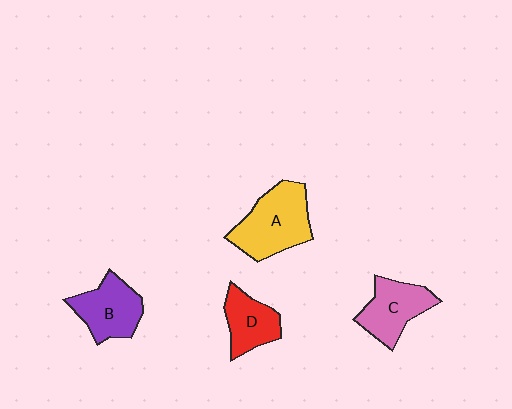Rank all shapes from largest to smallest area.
From largest to smallest: A (yellow), B (purple), C (pink), D (red).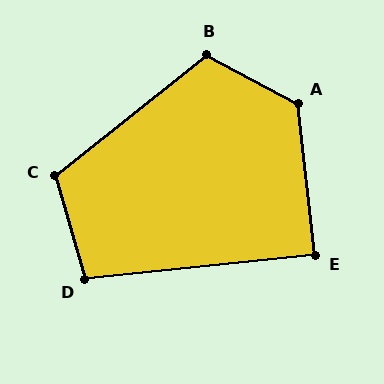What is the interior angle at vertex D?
Approximately 100 degrees (obtuse).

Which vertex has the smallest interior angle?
E, at approximately 90 degrees.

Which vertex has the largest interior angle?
A, at approximately 125 degrees.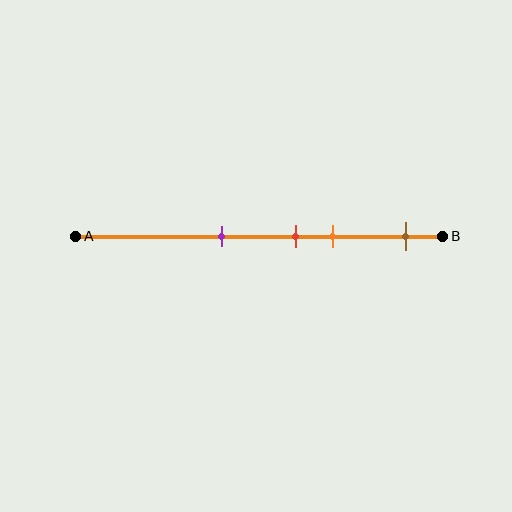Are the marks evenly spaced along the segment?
No, the marks are not evenly spaced.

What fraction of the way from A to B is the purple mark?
The purple mark is approximately 40% (0.4) of the way from A to B.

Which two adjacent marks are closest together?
The red and orange marks are the closest adjacent pair.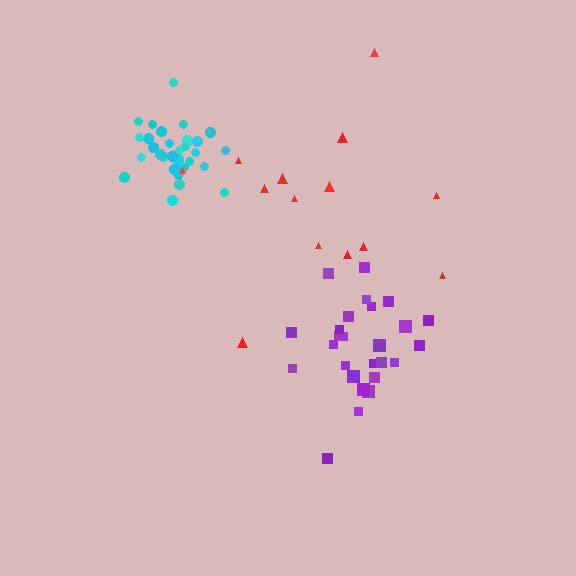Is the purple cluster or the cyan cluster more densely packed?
Cyan.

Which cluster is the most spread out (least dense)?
Red.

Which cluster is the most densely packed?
Cyan.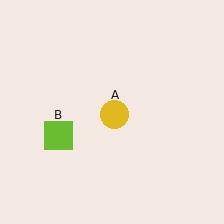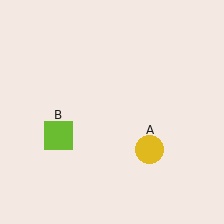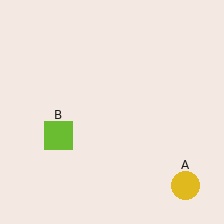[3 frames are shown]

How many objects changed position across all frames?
1 object changed position: yellow circle (object A).